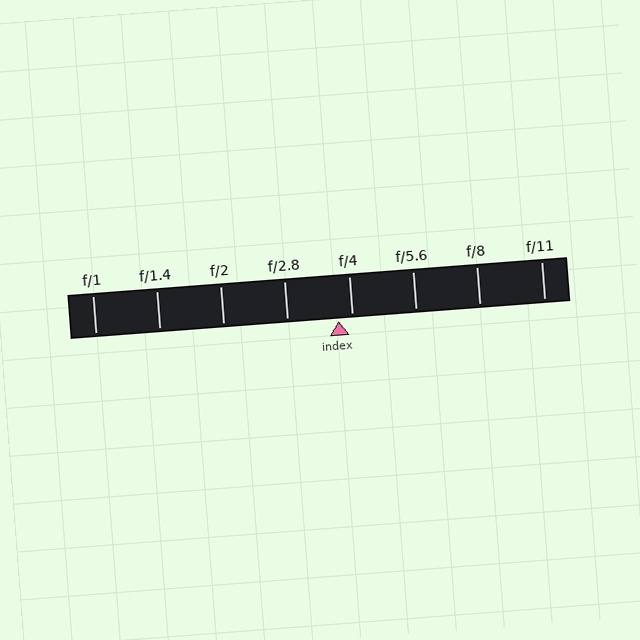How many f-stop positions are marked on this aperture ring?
There are 8 f-stop positions marked.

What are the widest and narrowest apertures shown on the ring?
The widest aperture shown is f/1 and the narrowest is f/11.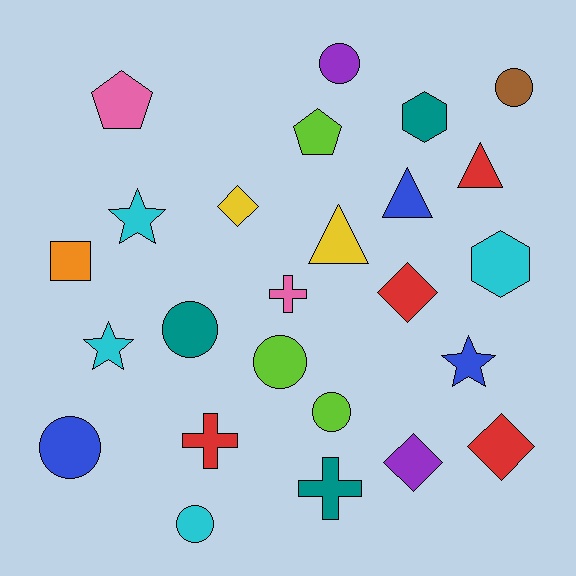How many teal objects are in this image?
There are 3 teal objects.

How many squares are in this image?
There is 1 square.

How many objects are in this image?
There are 25 objects.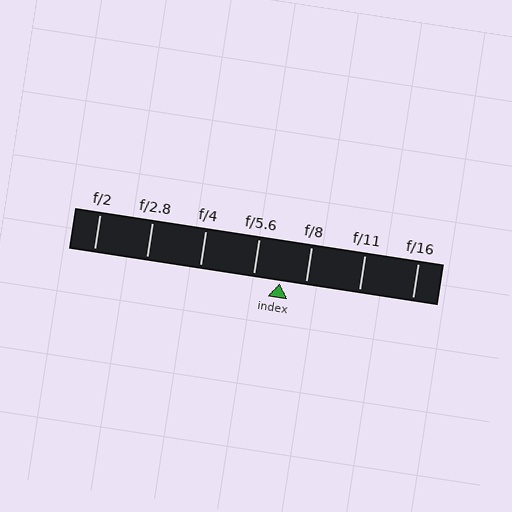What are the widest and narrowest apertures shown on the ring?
The widest aperture shown is f/2 and the narrowest is f/16.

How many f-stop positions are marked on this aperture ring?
There are 7 f-stop positions marked.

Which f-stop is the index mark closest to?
The index mark is closest to f/8.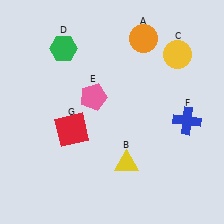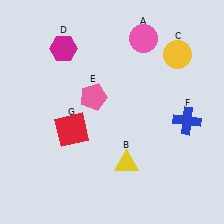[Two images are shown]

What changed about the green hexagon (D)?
In Image 1, D is green. In Image 2, it changed to magenta.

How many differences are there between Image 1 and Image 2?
There are 2 differences between the two images.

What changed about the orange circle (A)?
In Image 1, A is orange. In Image 2, it changed to pink.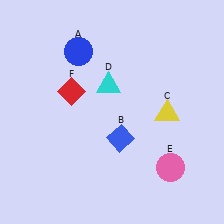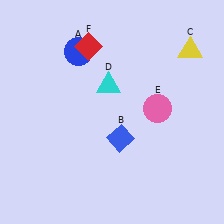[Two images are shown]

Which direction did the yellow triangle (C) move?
The yellow triangle (C) moved up.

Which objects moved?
The objects that moved are: the yellow triangle (C), the pink circle (E), the red diamond (F).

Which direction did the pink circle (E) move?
The pink circle (E) moved up.